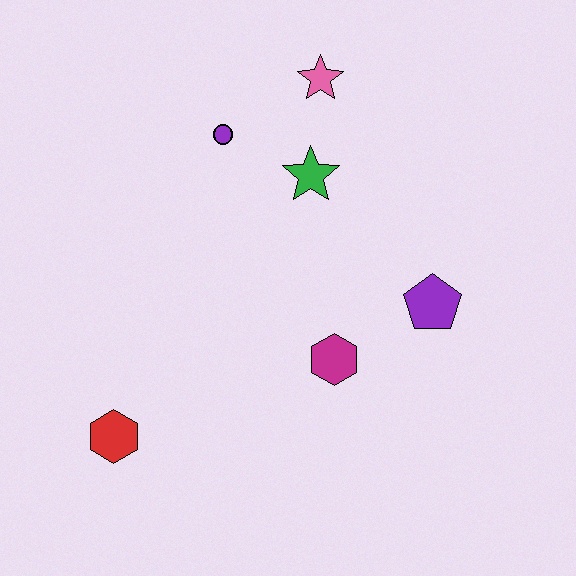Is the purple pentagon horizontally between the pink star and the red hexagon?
No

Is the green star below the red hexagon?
No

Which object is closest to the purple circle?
The green star is closest to the purple circle.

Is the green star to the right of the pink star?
No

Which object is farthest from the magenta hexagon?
The pink star is farthest from the magenta hexagon.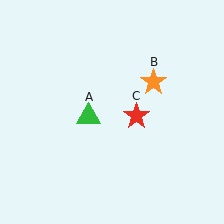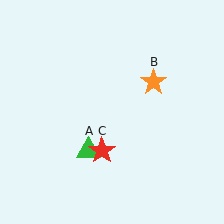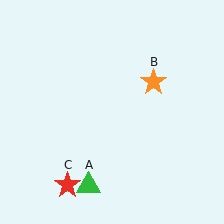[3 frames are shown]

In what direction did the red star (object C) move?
The red star (object C) moved down and to the left.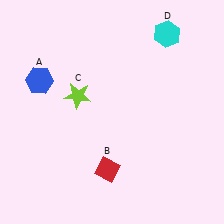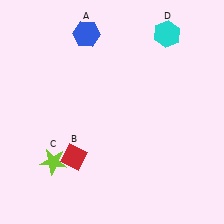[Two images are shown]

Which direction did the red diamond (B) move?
The red diamond (B) moved left.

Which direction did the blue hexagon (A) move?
The blue hexagon (A) moved right.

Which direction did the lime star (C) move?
The lime star (C) moved down.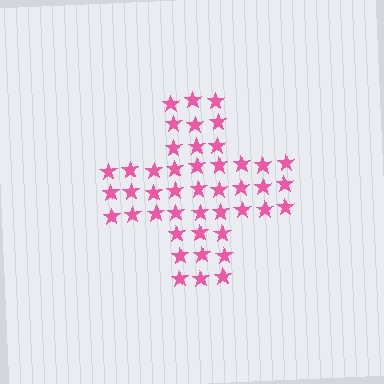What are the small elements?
The small elements are stars.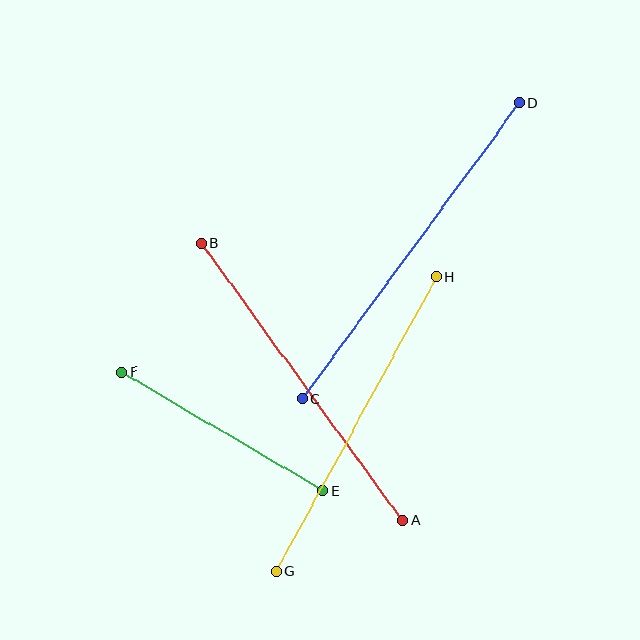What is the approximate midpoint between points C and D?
The midpoint is at approximately (411, 251) pixels.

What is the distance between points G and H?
The distance is approximately 335 pixels.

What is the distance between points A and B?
The distance is approximately 342 pixels.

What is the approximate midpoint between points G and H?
The midpoint is at approximately (357, 424) pixels.